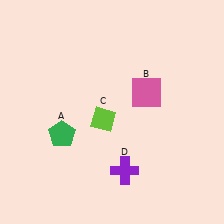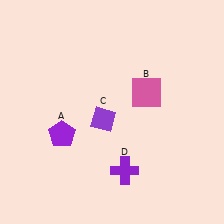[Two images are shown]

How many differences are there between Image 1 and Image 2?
There are 2 differences between the two images.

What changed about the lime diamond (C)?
In Image 1, C is lime. In Image 2, it changed to purple.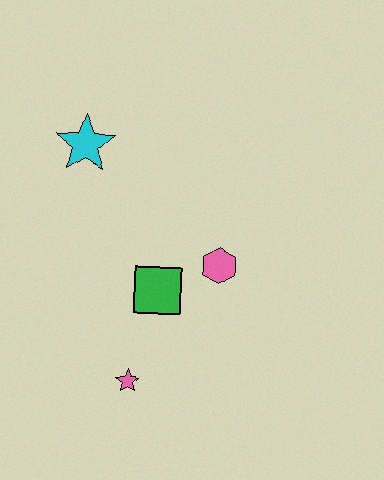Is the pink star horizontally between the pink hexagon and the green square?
No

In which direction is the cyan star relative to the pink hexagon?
The cyan star is to the left of the pink hexagon.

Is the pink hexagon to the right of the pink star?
Yes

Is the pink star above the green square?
No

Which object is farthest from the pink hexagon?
The cyan star is farthest from the pink hexagon.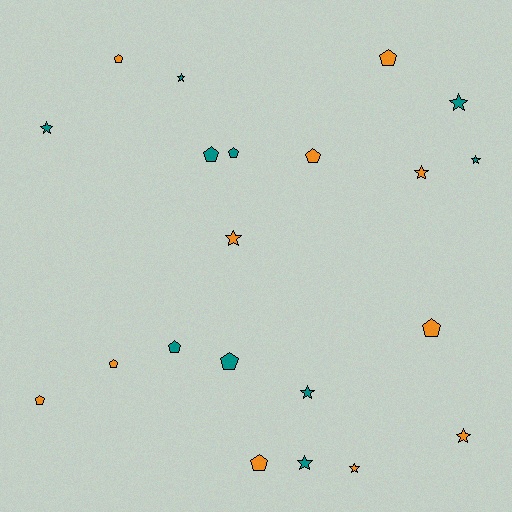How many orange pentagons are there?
There are 7 orange pentagons.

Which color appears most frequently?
Orange, with 11 objects.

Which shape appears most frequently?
Pentagon, with 11 objects.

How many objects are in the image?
There are 21 objects.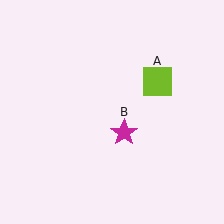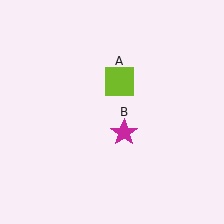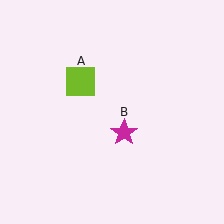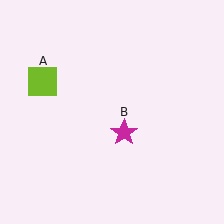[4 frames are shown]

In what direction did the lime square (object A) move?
The lime square (object A) moved left.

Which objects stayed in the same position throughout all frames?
Magenta star (object B) remained stationary.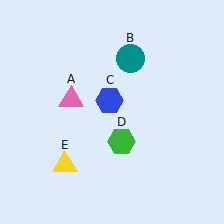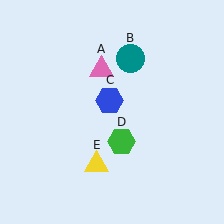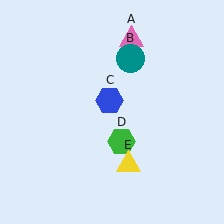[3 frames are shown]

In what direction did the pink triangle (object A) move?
The pink triangle (object A) moved up and to the right.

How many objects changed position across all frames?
2 objects changed position: pink triangle (object A), yellow triangle (object E).